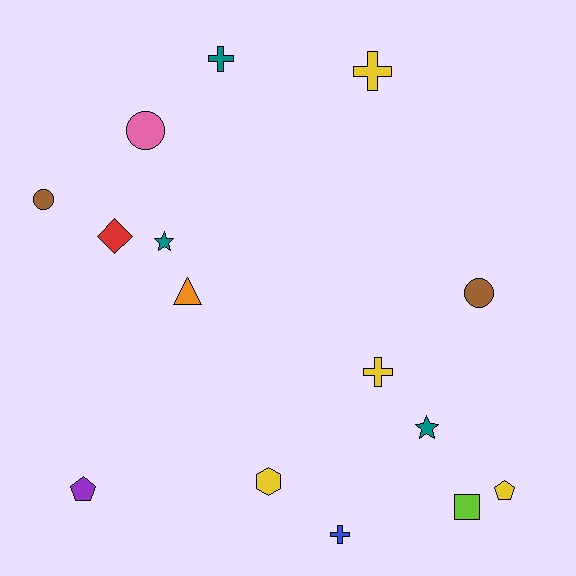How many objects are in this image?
There are 15 objects.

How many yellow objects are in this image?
There are 4 yellow objects.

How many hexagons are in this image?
There is 1 hexagon.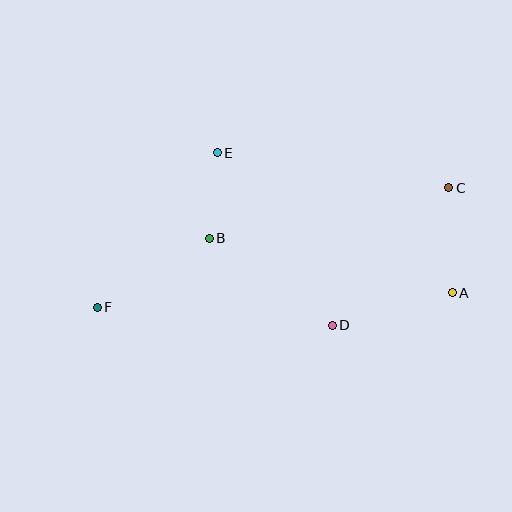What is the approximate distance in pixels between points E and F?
The distance between E and F is approximately 196 pixels.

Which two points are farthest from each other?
Points C and F are farthest from each other.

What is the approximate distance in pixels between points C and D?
The distance between C and D is approximately 181 pixels.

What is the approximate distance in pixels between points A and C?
The distance between A and C is approximately 105 pixels.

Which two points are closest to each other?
Points B and E are closest to each other.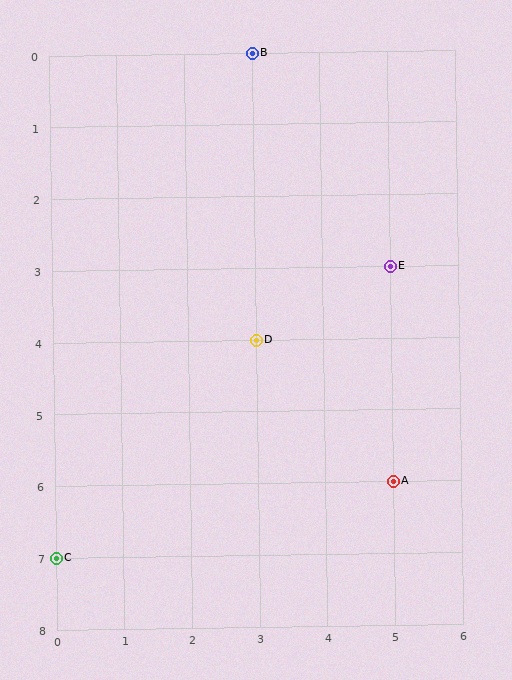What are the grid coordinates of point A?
Point A is at grid coordinates (5, 6).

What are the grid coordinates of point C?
Point C is at grid coordinates (0, 7).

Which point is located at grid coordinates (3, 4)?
Point D is at (3, 4).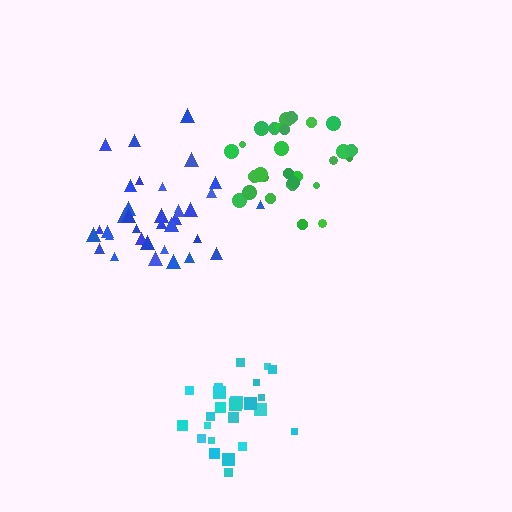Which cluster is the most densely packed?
Cyan.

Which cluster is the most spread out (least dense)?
Blue.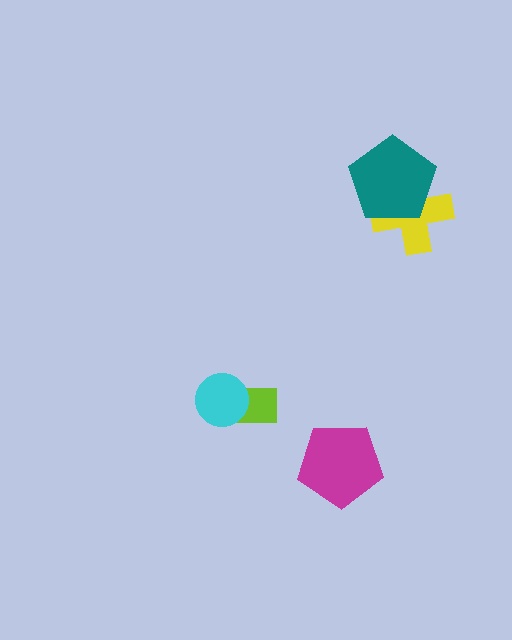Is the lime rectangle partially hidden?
Yes, it is partially covered by another shape.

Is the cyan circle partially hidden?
No, no other shape covers it.